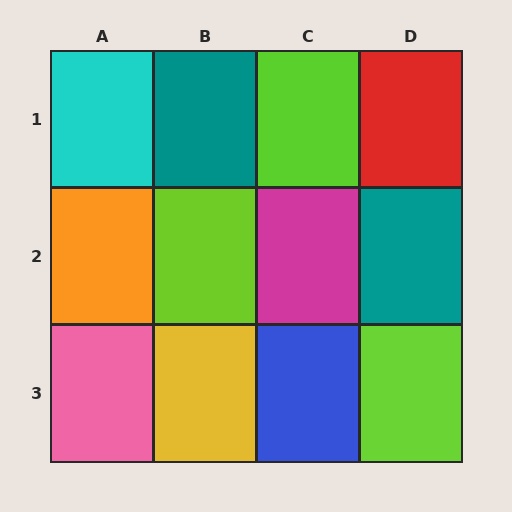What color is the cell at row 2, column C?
Magenta.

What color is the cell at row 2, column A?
Orange.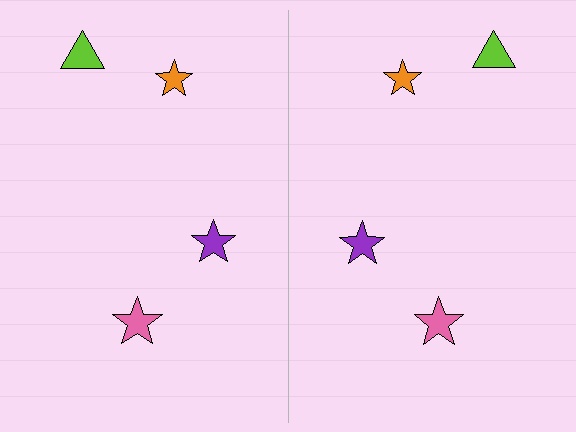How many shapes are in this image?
There are 8 shapes in this image.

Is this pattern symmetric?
Yes, this pattern has bilateral (reflection) symmetry.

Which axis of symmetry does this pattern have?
The pattern has a vertical axis of symmetry running through the center of the image.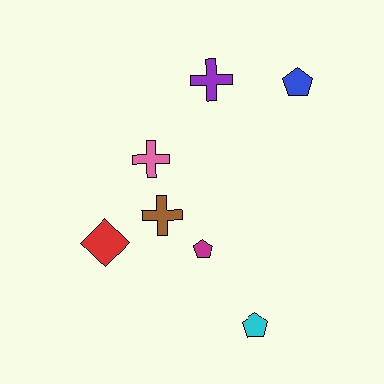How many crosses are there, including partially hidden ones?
There are 3 crosses.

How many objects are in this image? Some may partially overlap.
There are 7 objects.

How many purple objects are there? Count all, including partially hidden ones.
There is 1 purple object.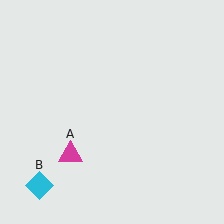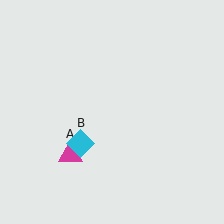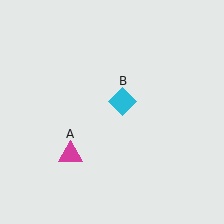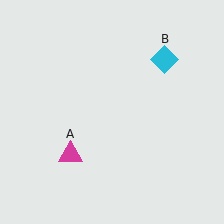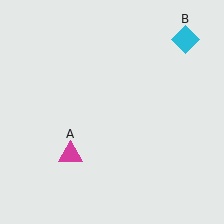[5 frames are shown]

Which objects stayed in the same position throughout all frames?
Magenta triangle (object A) remained stationary.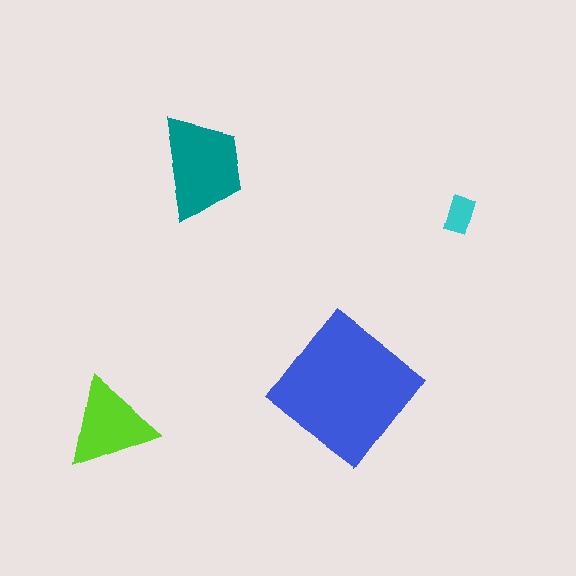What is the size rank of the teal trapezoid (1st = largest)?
2nd.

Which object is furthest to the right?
The cyan rectangle is rightmost.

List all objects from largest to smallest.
The blue diamond, the teal trapezoid, the lime triangle, the cyan rectangle.